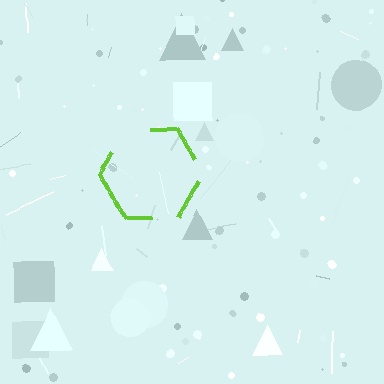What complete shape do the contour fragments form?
The contour fragments form a hexagon.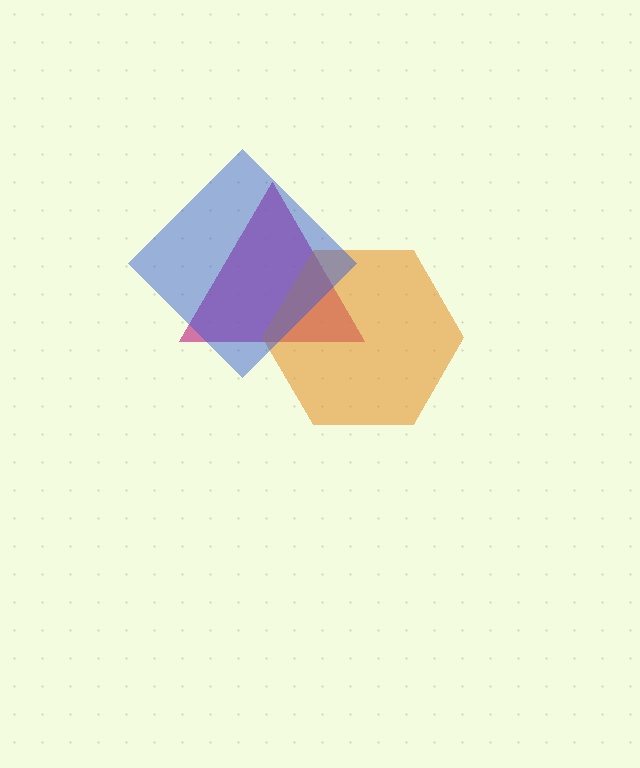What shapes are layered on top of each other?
The layered shapes are: a magenta triangle, an orange hexagon, a blue diamond.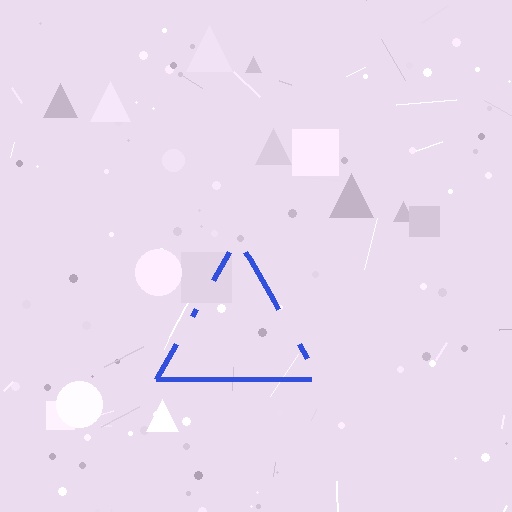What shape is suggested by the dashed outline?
The dashed outline suggests a triangle.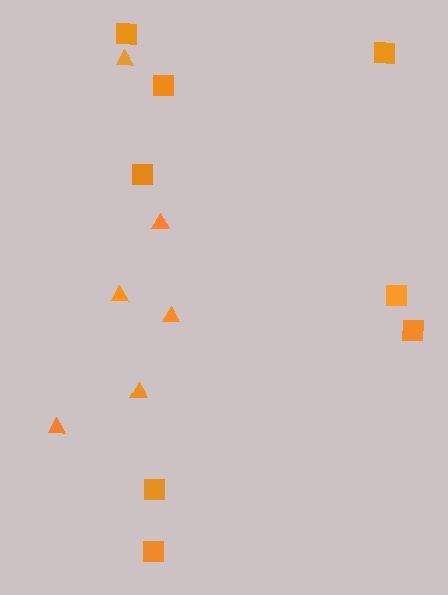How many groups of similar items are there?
There are 2 groups: one group of triangles (6) and one group of squares (8).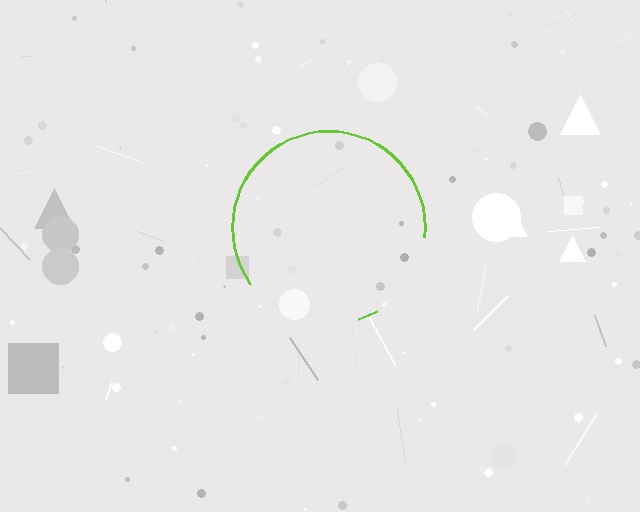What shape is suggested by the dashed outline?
The dashed outline suggests a circle.